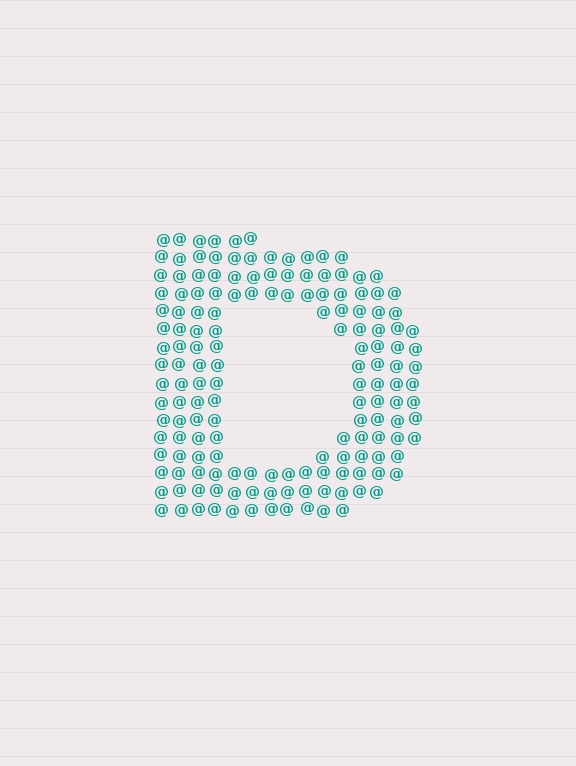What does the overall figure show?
The overall figure shows the letter D.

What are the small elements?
The small elements are at signs.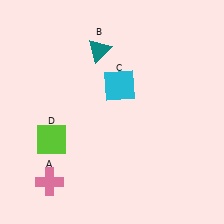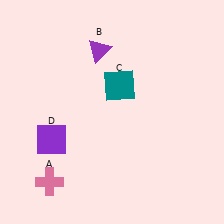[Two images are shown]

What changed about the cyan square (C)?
In Image 1, C is cyan. In Image 2, it changed to teal.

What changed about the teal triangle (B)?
In Image 1, B is teal. In Image 2, it changed to purple.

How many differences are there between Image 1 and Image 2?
There are 3 differences between the two images.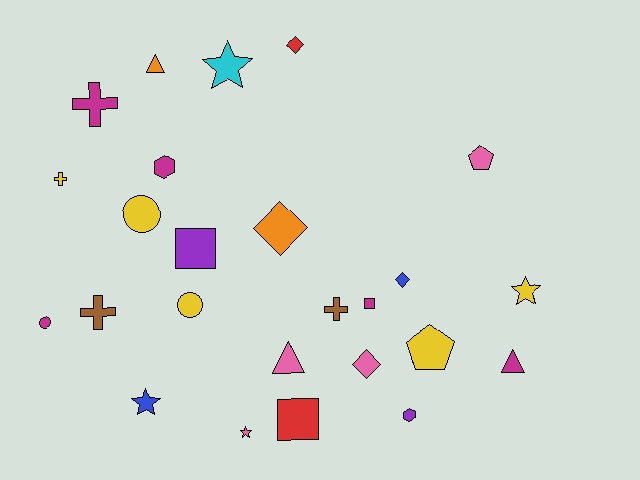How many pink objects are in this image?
There are 4 pink objects.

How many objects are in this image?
There are 25 objects.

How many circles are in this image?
There are 3 circles.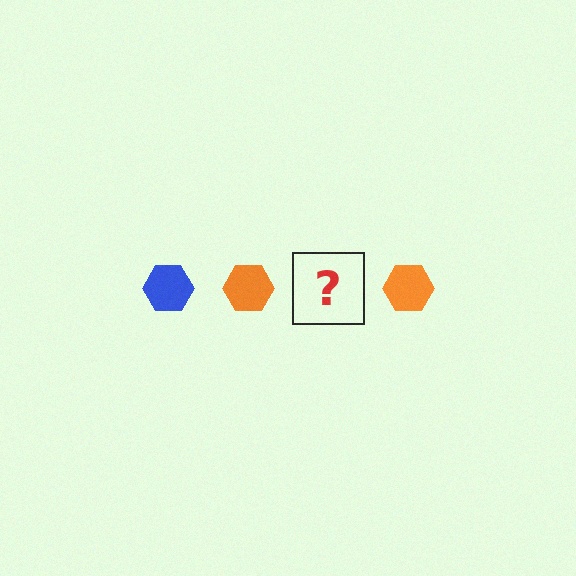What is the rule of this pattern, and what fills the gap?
The rule is that the pattern cycles through blue, orange hexagons. The gap should be filled with a blue hexagon.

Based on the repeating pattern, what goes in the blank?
The blank should be a blue hexagon.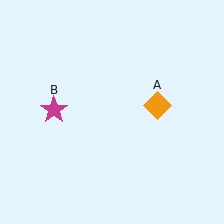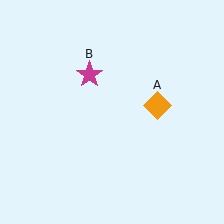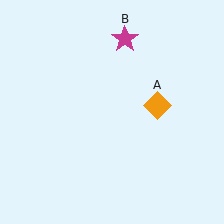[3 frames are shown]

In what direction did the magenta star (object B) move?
The magenta star (object B) moved up and to the right.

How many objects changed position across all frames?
1 object changed position: magenta star (object B).